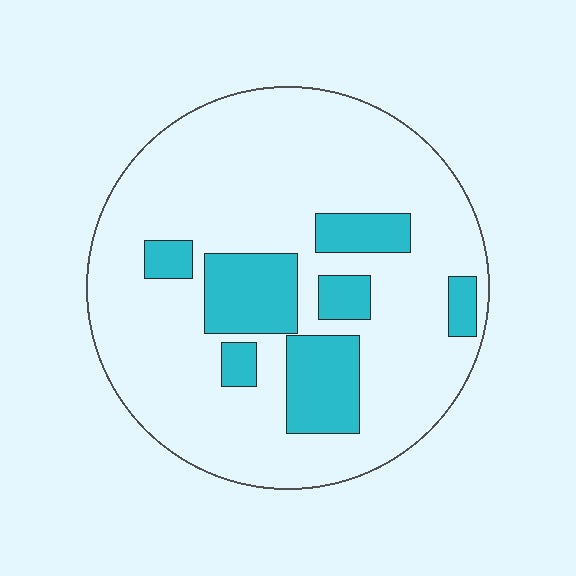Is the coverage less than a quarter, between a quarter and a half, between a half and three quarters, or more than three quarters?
Less than a quarter.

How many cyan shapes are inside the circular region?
7.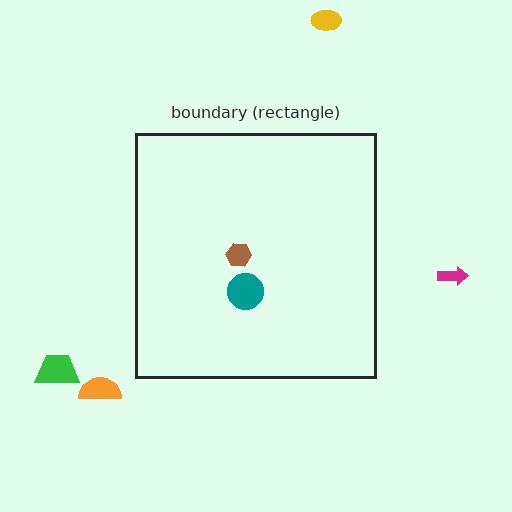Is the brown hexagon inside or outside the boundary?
Inside.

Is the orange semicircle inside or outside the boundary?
Outside.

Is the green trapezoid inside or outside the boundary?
Outside.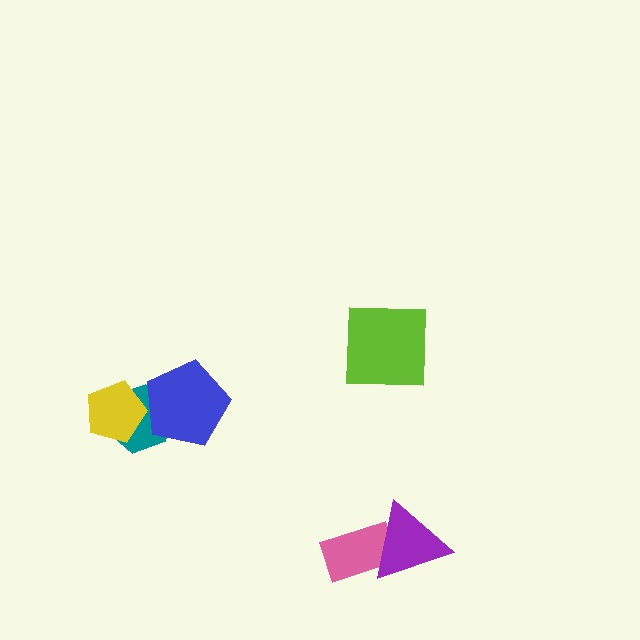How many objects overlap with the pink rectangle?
1 object overlaps with the pink rectangle.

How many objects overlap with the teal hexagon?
2 objects overlap with the teal hexagon.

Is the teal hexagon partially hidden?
Yes, it is partially covered by another shape.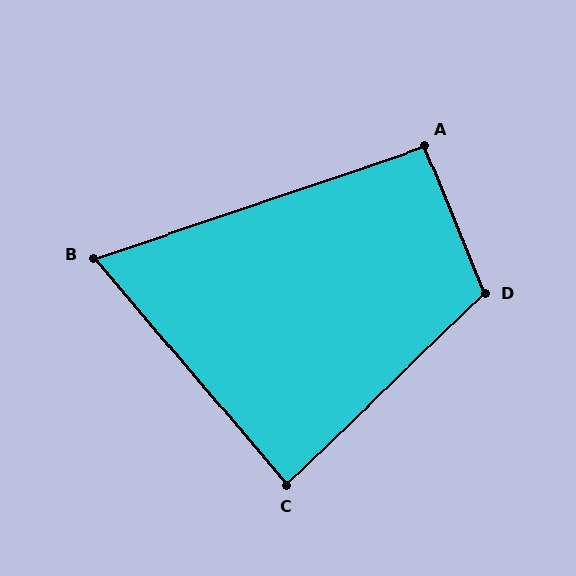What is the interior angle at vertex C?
Approximately 86 degrees (approximately right).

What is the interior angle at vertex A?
Approximately 94 degrees (approximately right).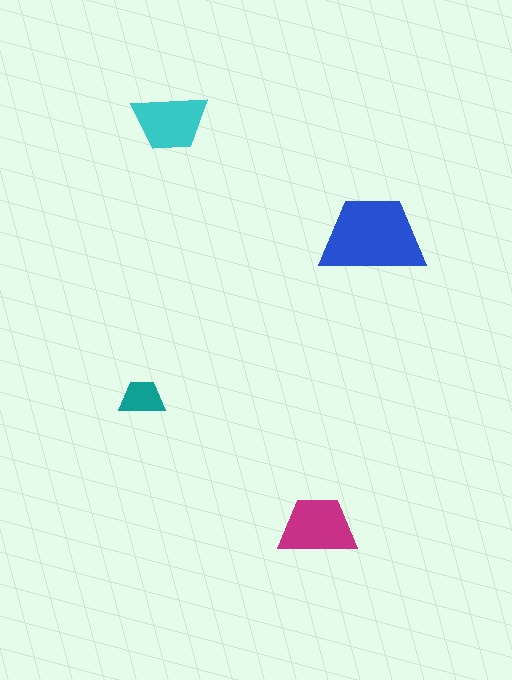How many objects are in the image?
There are 4 objects in the image.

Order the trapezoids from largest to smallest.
the blue one, the magenta one, the cyan one, the teal one.